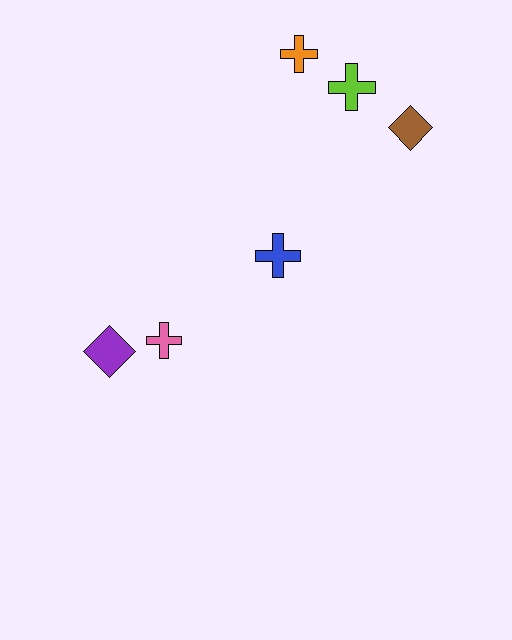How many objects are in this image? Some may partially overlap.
There are 6 objects.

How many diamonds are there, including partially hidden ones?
There are 2 diamonds.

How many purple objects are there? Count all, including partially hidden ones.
There is 1 purple object.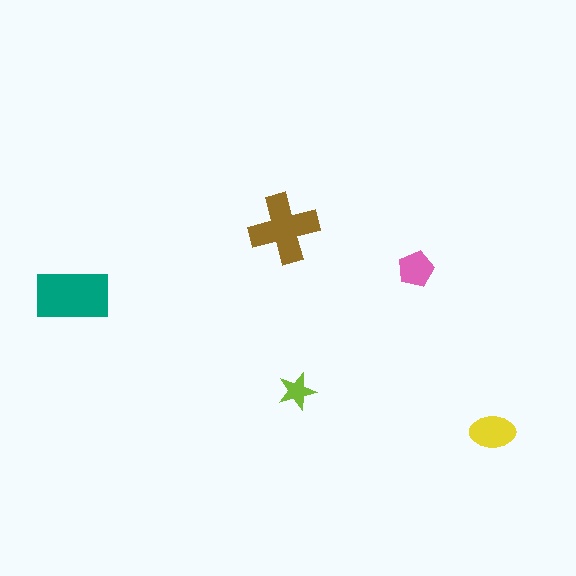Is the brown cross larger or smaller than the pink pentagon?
Larger.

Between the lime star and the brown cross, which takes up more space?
The brown cross.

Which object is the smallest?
The lime star.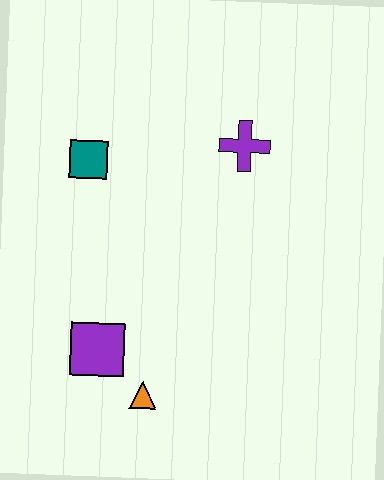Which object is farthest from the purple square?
The purple cross is farthest from the purple square.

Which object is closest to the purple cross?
The teal square is closest to the purple cross.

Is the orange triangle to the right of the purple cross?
No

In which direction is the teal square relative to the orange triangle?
The teal square is above the orange triangle.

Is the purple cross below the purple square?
No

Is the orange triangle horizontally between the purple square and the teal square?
No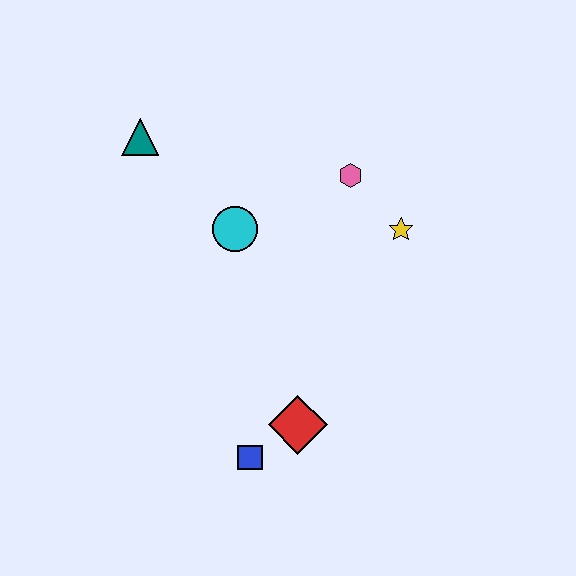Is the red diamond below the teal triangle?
Yes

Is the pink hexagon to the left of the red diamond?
No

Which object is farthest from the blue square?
The teal triangle is farthest from the blue square.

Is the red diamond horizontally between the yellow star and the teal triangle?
Yes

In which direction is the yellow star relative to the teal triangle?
The yellow star is to the right of the teal triangle.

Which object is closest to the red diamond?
The blue square is closest to the red diamond.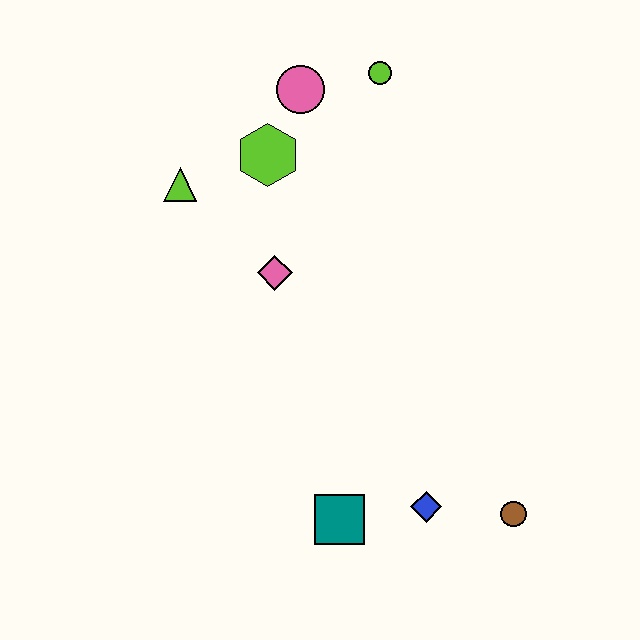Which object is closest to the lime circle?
The pink circle is closest to the lime circle.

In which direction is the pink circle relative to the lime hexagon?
The pink circle is above the lime hexagon.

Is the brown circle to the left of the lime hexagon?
No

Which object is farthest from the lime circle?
The brown circle is farthest from the lime circle.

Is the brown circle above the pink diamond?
No